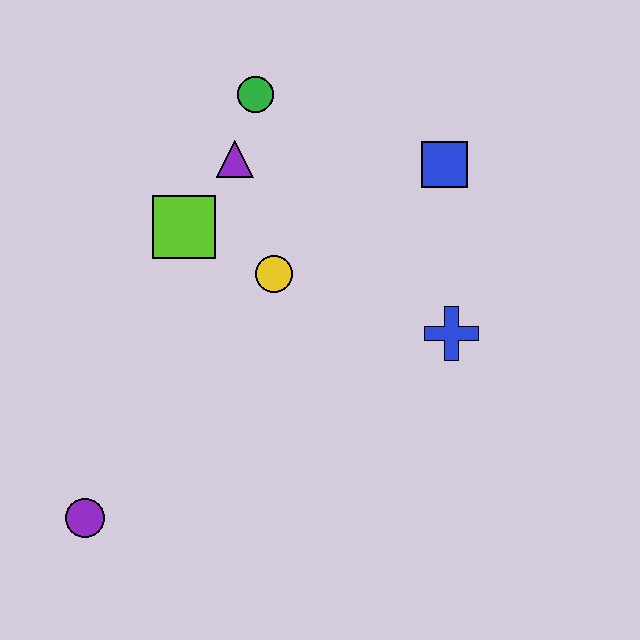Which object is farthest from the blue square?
The purple circle is farthest from the blue square.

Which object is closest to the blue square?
The blue cross is closest to the blue square.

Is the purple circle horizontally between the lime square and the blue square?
No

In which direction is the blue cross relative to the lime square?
The blue cross is to the right of the lime square.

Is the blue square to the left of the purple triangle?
No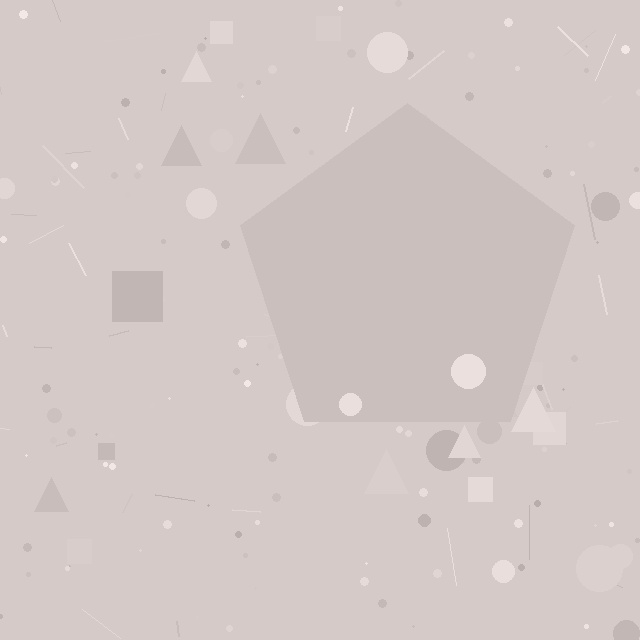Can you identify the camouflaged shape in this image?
The camouflaged shape is a pentagon.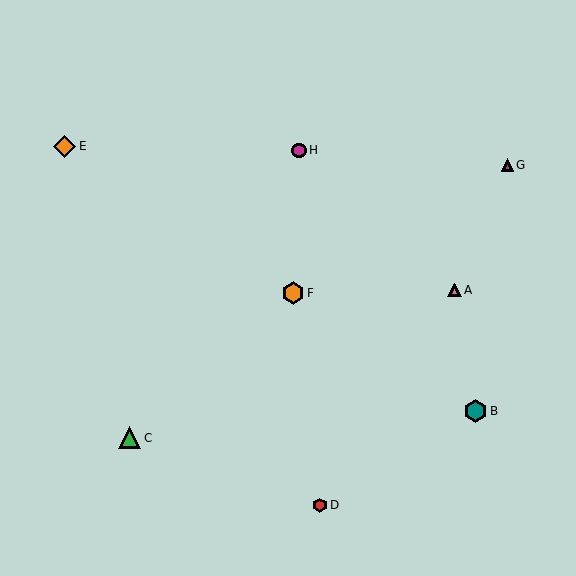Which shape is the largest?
The teal hexagon (labeled B) is the largest.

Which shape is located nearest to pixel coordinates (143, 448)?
The green triangle (labeled C) at (129, 438) is nearest to that location.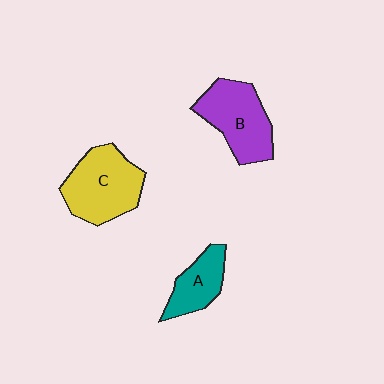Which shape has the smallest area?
Shape A (teal).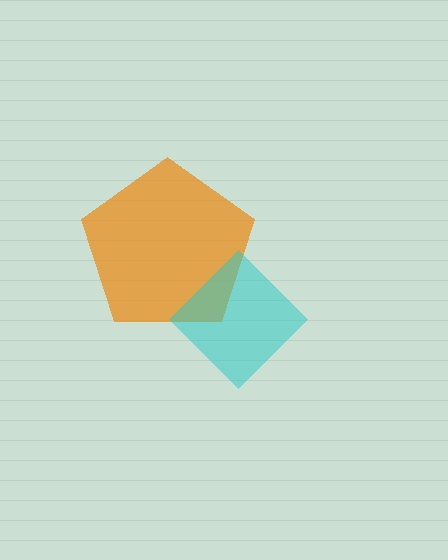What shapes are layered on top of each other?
The layered shapes are: an orange pentagon, a cyan diamond.